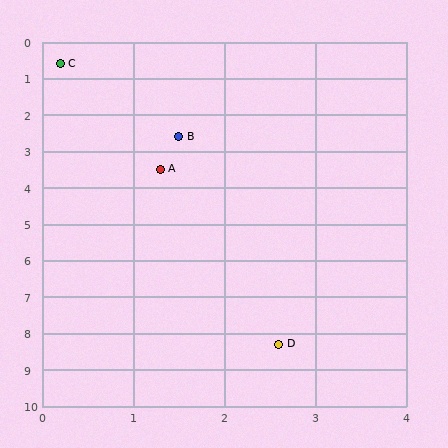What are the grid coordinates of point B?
Point B is at approximately (1.5, 2.6).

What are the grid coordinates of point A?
Point A is at approximately (1.3, 3.5).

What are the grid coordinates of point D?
Point D is at approximately (2.6, 8.3).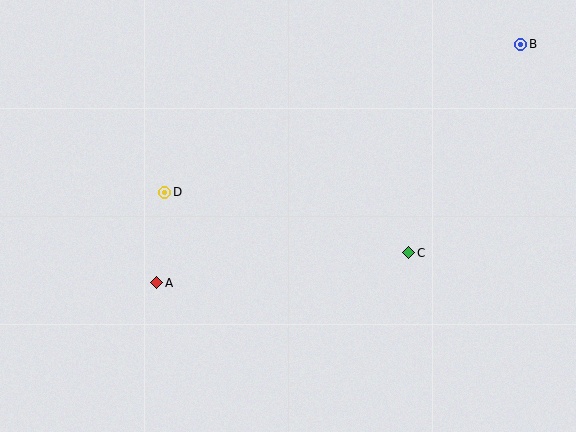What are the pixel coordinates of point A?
Point A is at (157, 283).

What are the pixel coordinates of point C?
Point C is at (409, 253).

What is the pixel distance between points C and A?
The distance between C and A is 254 pixels.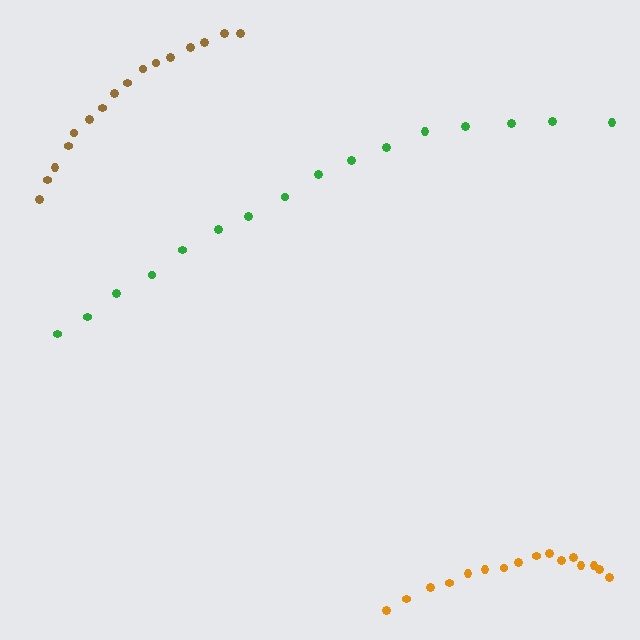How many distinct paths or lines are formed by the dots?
There are 3 distinct paths.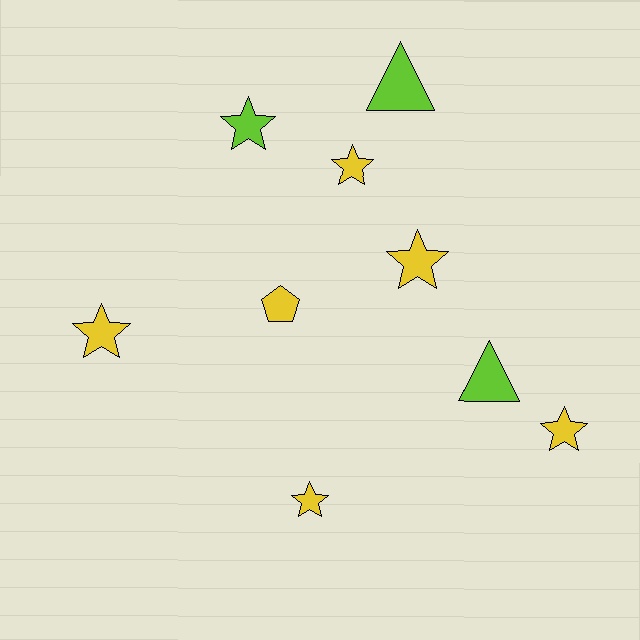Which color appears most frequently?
Yellow, with 6 objects.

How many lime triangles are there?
There are 2 lime triangles.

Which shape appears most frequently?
Star, with 6 objects.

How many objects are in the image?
There are 9 objects.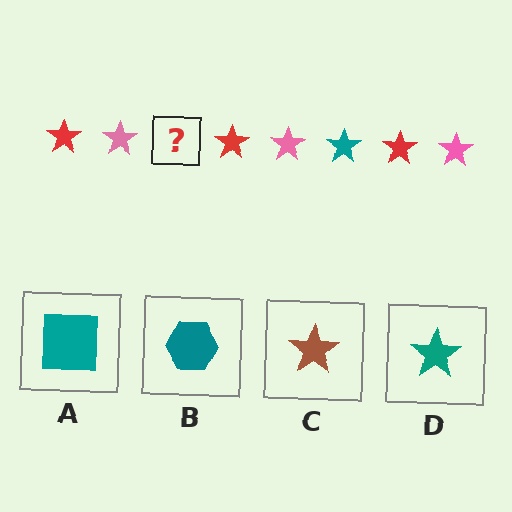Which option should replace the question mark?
Option D.